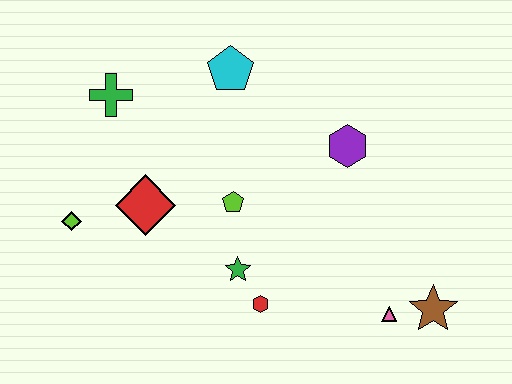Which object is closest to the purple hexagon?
The lime pentagon is closest to the purple hexagon.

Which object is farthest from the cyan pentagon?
The brown star is farthest from the cyan pentagon.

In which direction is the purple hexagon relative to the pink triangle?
The purple hexagon is above the pink triangle.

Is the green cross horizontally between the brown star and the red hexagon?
No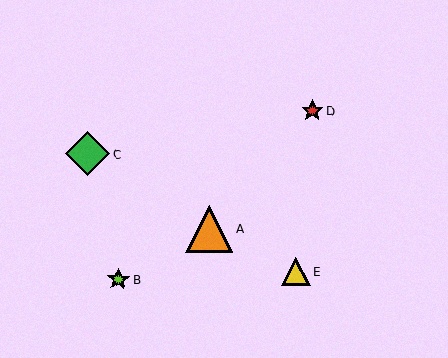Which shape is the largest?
The orange triangle (labeled A) is the largest.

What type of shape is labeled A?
Shape A is an orange triangle.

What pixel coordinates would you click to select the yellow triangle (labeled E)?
Click at (296, 272) to select the yellow triangle E.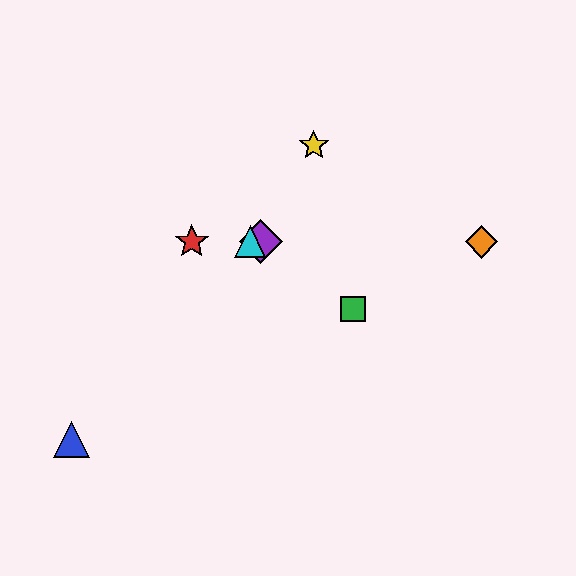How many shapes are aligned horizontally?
4 shapes (the red star, the purple diamond, the orange diamond, the cyan triangle) are aligned horizontally.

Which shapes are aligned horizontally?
The red star, the purple diamond, the orange diamond, the cyan triangle are aligned horizontally.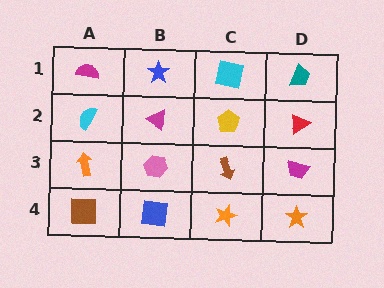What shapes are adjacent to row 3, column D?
A red triangle (row 2, column D), an orange star (row 4, column D), a brown arrow (row 3, column C).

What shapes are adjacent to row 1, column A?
A cyan semicircle (row 2, column A), a blue star (row 1, column B).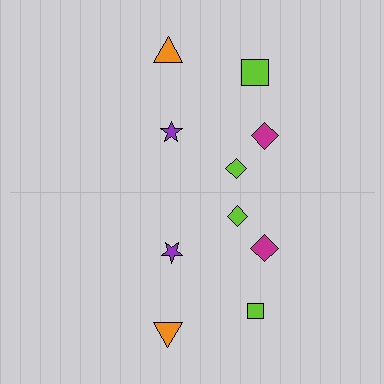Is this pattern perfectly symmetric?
No, the pattern is not perfectly symmetric. The lime square on the bottom side has a different size than its mirror counterpart.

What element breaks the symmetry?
The lime square on the bottom side has a different size than its mirror counterpart.